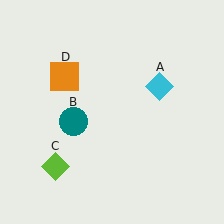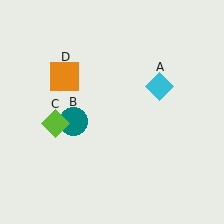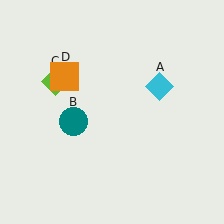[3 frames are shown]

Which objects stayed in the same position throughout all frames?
Cyan diamond (object A) and teal circle (object B) and orange square (object D) remained stationary.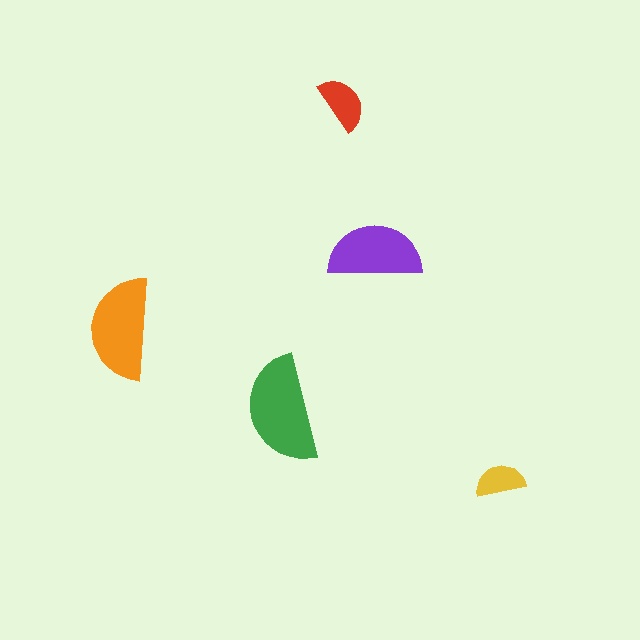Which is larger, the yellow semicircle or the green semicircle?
The green one.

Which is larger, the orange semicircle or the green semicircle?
The green one.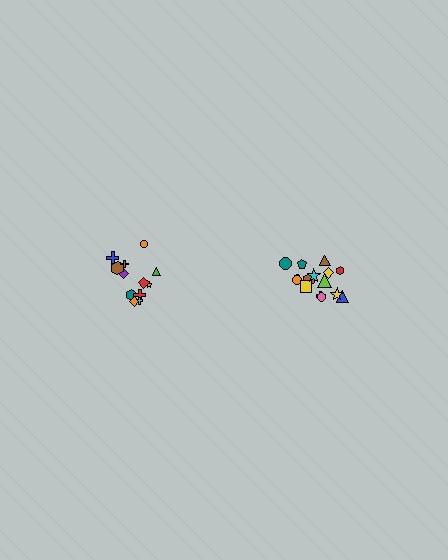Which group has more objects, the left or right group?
The right group.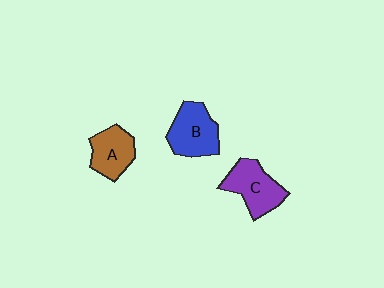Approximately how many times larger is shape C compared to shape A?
Approximately 1.2 times.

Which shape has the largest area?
Shape B (blue).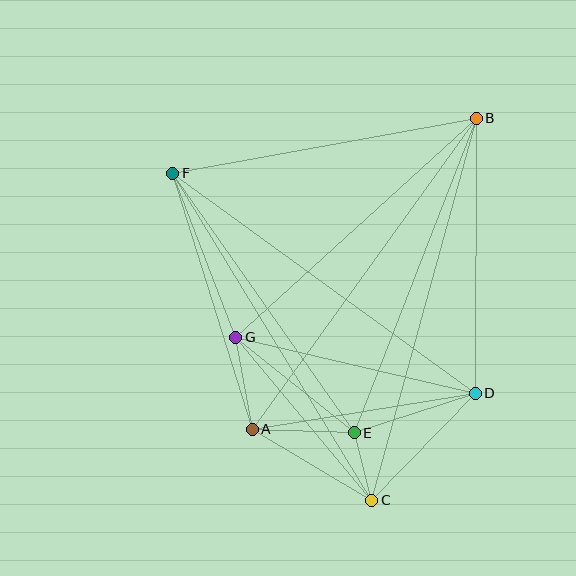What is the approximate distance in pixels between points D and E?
The distance between D and E is approximately 127 pixels.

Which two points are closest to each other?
Points C and E are closest to each other.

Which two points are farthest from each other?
Points B and C are farthest from each other.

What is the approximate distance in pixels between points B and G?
The distance between B and G is approximately 325 pixels.